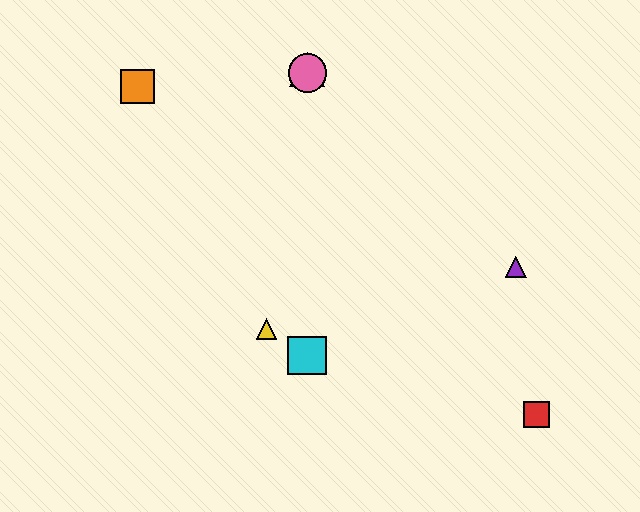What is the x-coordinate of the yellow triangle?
The yellow triangle is at x≈267.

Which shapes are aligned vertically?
The blue triangle, the green square, the cyan square, the pink circle are aligned vertically.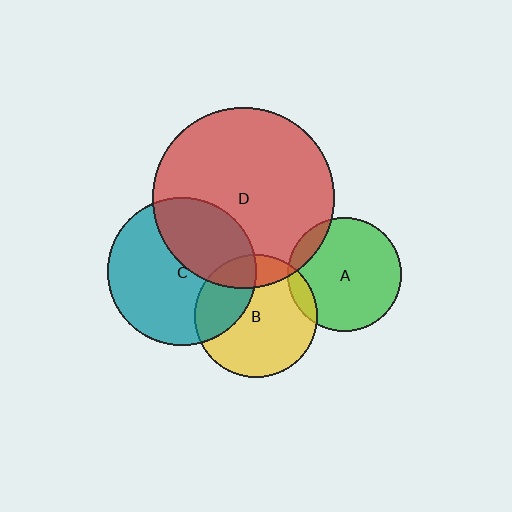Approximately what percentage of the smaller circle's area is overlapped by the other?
Approximately 20%.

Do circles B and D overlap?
Yes.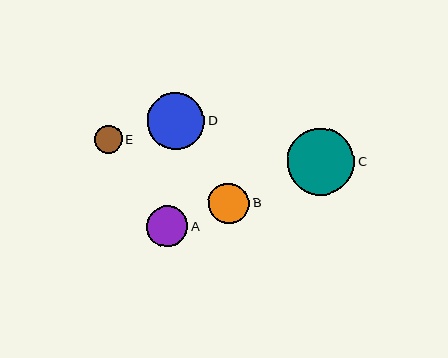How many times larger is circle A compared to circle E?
Circle A is approximately 1.5 times the size of circle E.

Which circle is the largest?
Circle C is the largest with a size of approximately 67 pixels.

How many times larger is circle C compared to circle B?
Circle C is approximately 1.6 times the size of circle B.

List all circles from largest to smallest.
From largest to smallest: C, D, A, B, E.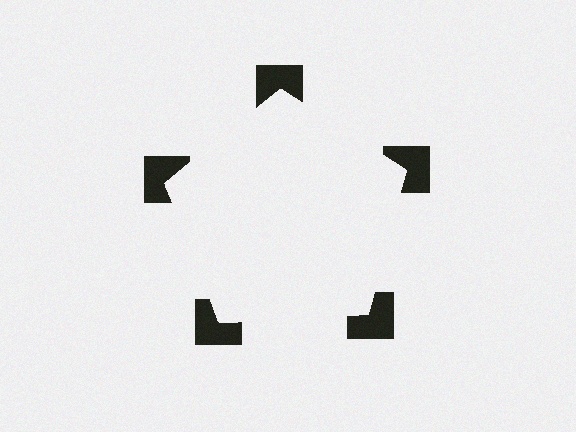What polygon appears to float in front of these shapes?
An illusory pentagon — its edges are inferred from the aligned wedge cuts in the notched squares, not physically drawn.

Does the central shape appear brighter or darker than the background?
It typically appears slightly brighter than the background, even though no actual brightness change is drawn.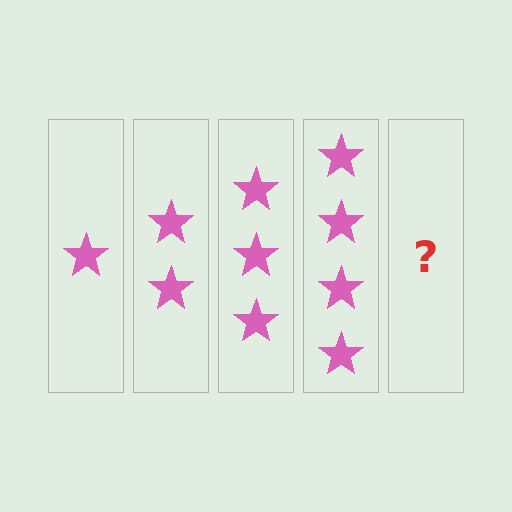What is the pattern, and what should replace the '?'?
The pattern is that each step adds one more star. The '?' should be 5 stars.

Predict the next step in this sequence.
The next step is 5 stars.